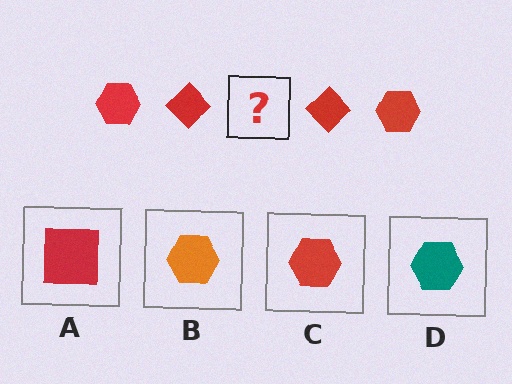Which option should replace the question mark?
Option C.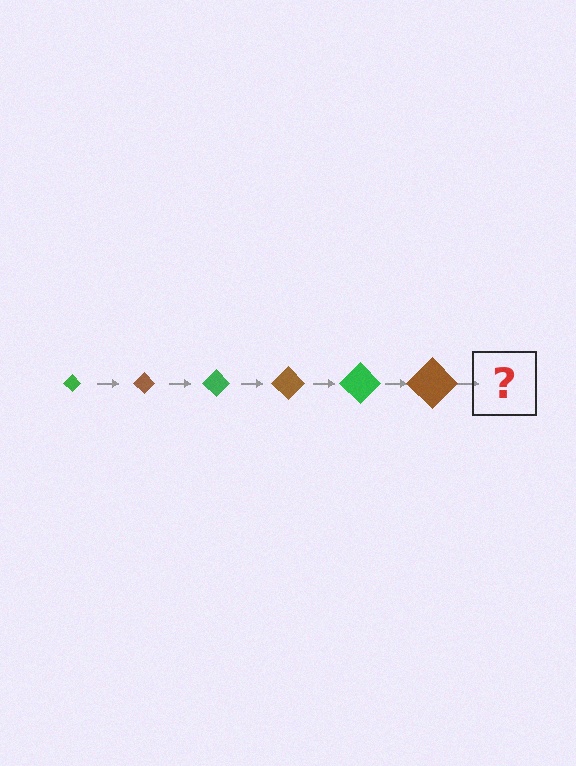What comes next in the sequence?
The next element should be a green diamond, larger than the previous one.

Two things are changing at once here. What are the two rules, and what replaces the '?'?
The two rules are that the diamond grows larger each step and the color cycles through green and brown. The '?' should be a green diamond, larger than the previous one.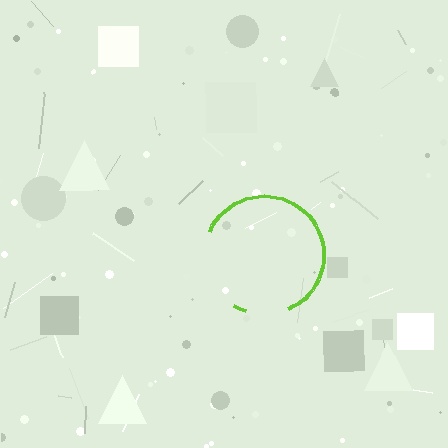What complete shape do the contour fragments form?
The contour fragments form a circle.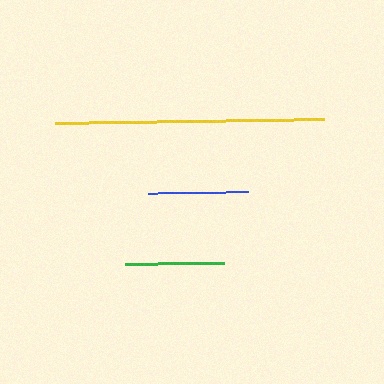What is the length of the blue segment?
The blue segment is approximately 100 pixels long.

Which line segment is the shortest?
The green line is the shortest at approximately 99 pixels.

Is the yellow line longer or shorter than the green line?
The yellow line is longer than the green line.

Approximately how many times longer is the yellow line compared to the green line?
The yellow line is approximately 2.7 times the length of the green line.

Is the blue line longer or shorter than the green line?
The blue line is longer than the green line.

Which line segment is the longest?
The yellow line is the longest at approximately 268 pixels.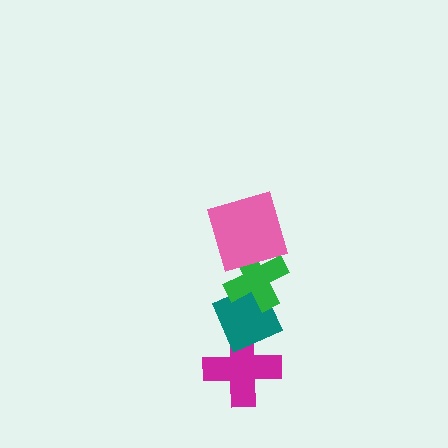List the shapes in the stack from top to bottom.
From top to bottom: the pink square, the green cross, the teal diamond, the magenta cross.